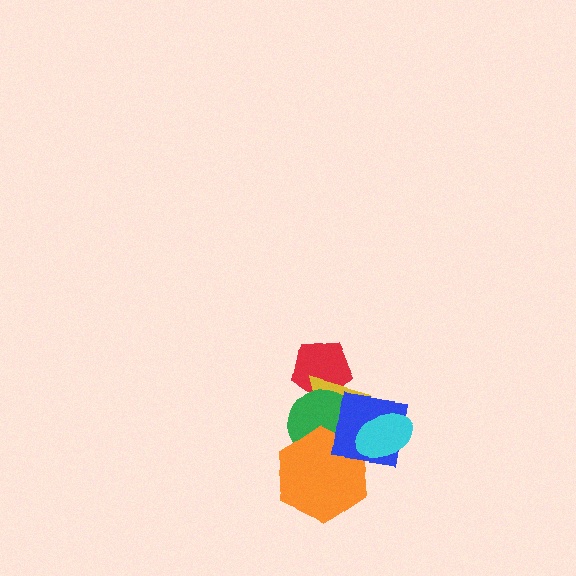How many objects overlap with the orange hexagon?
3 objects overlap with the orange hexagon.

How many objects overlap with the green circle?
4 objects overlap with the green circle.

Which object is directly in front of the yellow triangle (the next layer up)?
The green circle is directly in front of the yellow triangle.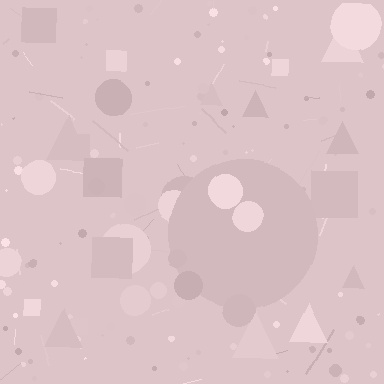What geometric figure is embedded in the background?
A circle is embedded in the background.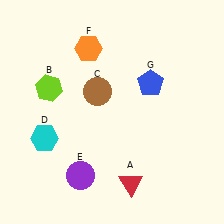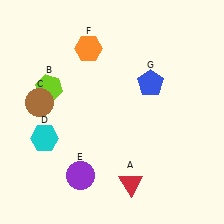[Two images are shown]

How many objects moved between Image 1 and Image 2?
1 object moved between the two images.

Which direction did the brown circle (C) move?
The brown circle (C) moved left.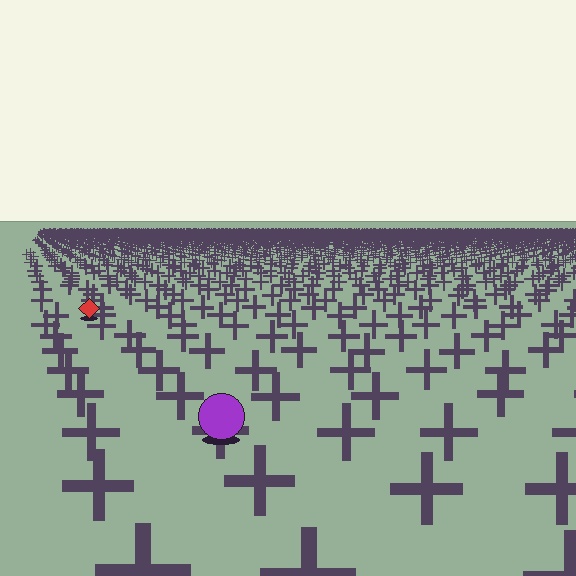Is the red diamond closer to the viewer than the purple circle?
No. The purple circle is closer — you can tell from the texture gradient: the ground texture is coarser near it.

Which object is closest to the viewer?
The purple circle is closest. The texture marks near it are larger and more spread out.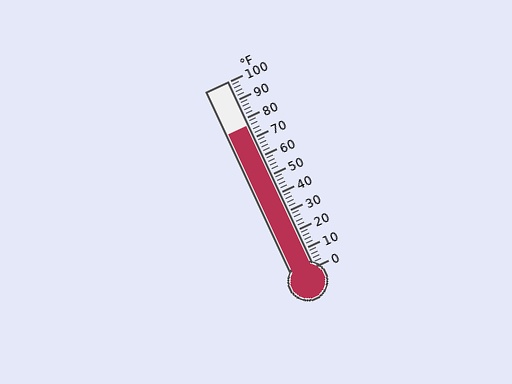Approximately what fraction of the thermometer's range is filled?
The thermometer is filled to approximately 75% of its range.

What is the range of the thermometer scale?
The thermometer scale ranges from 0°F to 100°F.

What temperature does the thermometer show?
The thermometer shows approximately 76°F.